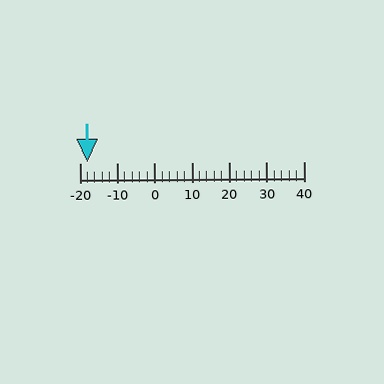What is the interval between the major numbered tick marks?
The major tick marks are spaced 10 units apart.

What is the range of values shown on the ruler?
The ruler shows values from -20 to 40.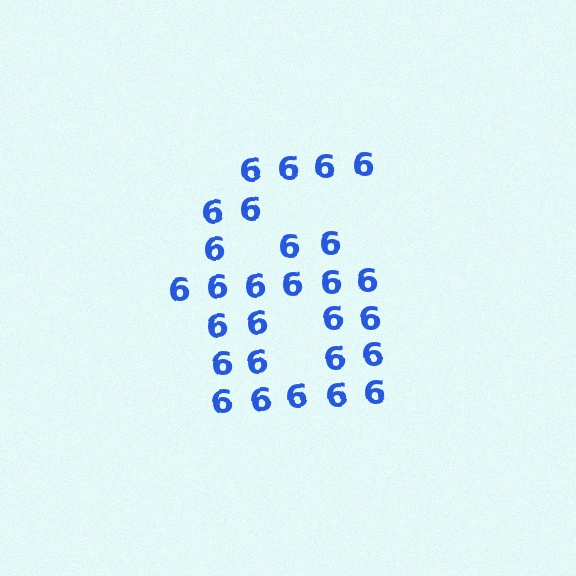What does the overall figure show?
The overall figure shows the digit 6.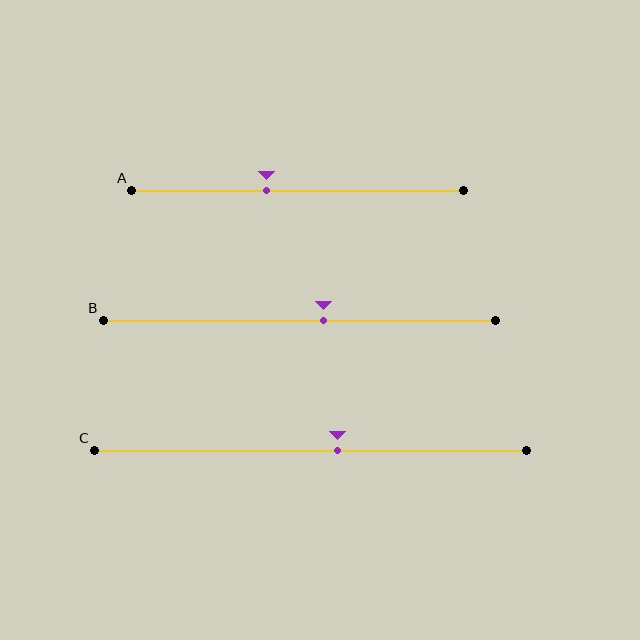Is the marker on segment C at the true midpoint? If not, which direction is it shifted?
No, the marker on segment C is shifted to the right by about 6% of the segment length.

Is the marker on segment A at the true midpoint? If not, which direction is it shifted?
No, the marker on segment A is shifted to the left by about 9% of the segment length.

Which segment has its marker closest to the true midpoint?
Segment B has its marker closest to the true midpoint.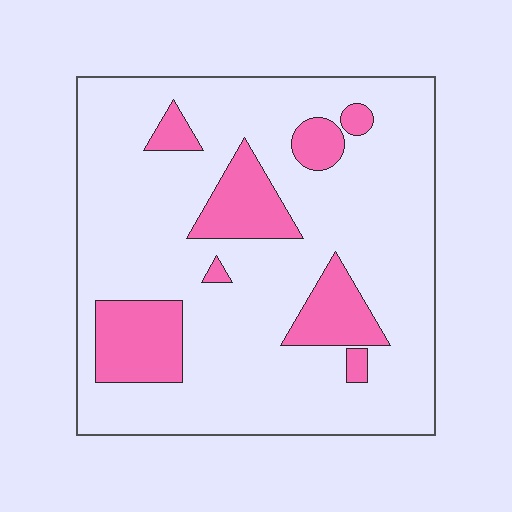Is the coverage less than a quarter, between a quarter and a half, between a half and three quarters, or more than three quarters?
Less than a quarter.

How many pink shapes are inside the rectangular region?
8.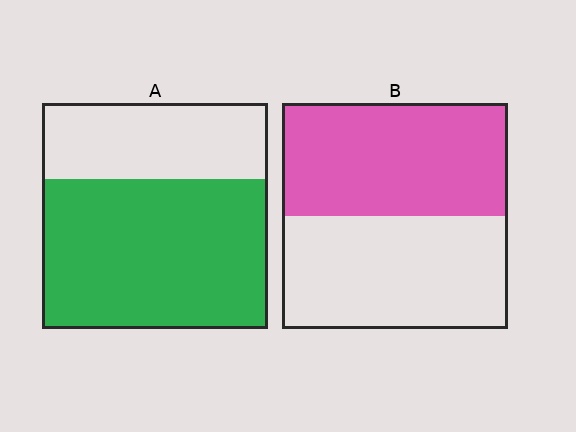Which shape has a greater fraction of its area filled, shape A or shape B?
Shape A.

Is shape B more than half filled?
Roughly half.